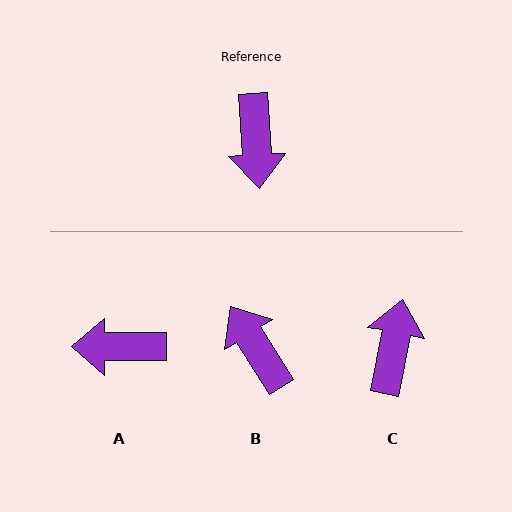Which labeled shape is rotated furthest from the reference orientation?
C, about 165 degrees away.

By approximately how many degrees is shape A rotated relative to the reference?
Approximately 94 degrees clockwise.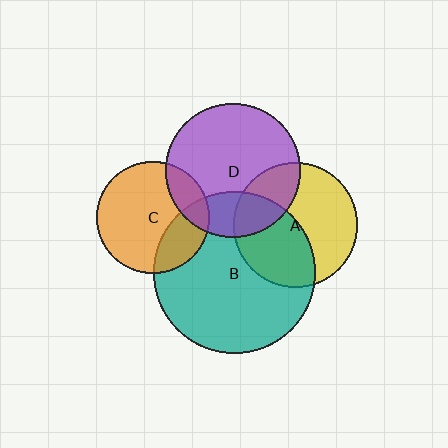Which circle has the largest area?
Circle B (teal).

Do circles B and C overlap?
Yes.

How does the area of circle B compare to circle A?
Approximately 1.7 times.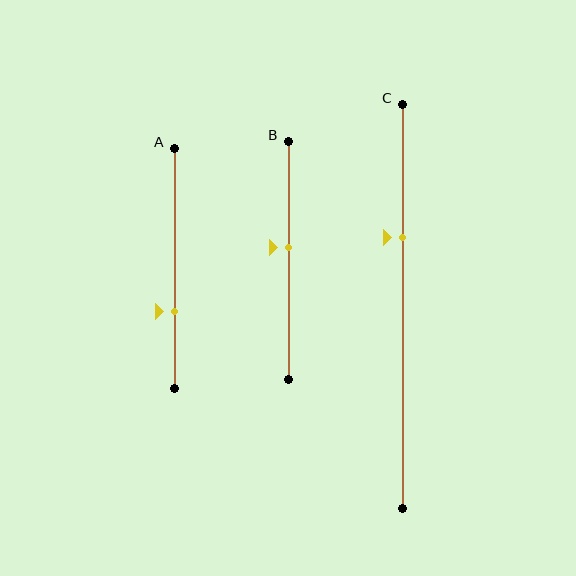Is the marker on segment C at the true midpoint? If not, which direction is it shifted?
No, the marker on segment C is shifted upward by about 17% of the segment length.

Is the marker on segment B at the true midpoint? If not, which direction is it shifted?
No, the marker on segment B is shifted upward by about 5% of the segment length.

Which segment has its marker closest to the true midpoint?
Segment B has its marker closest to the true midpoint.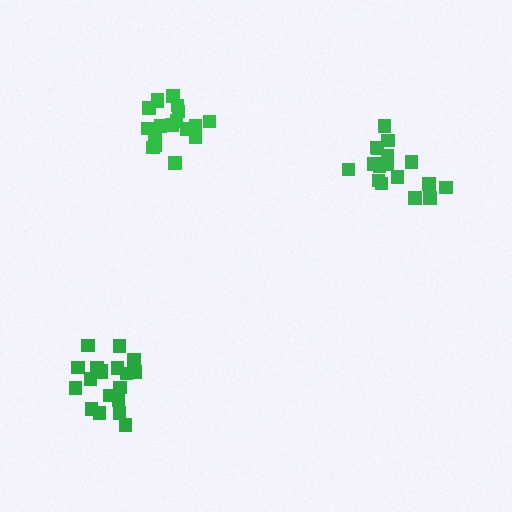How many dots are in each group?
Group 1: 17 dots, Group 2: 18 dots, Group 3: 19 dots (54 total).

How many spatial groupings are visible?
There are 3 spatial groupings.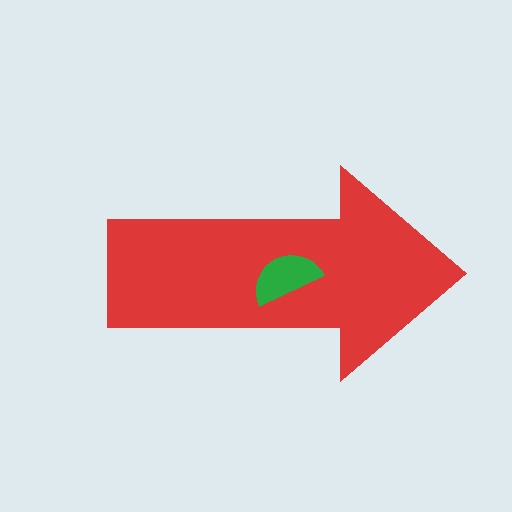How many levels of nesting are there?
2.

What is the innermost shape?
The green semicircle.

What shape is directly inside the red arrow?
The green semicircle.